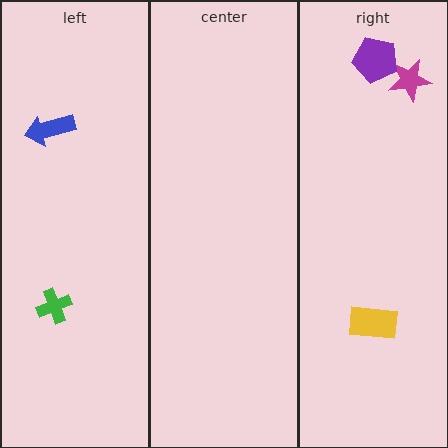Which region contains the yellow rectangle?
The right region.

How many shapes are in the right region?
3.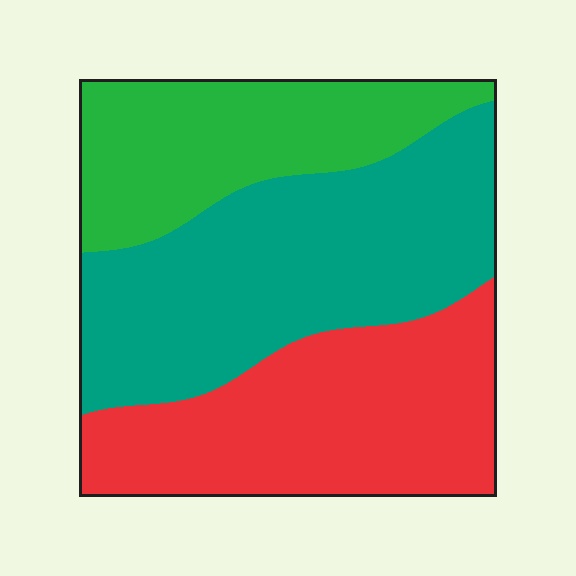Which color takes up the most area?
Teal, at roughly 40%.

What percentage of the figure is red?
Red takes up about one third (1/3) of the figure.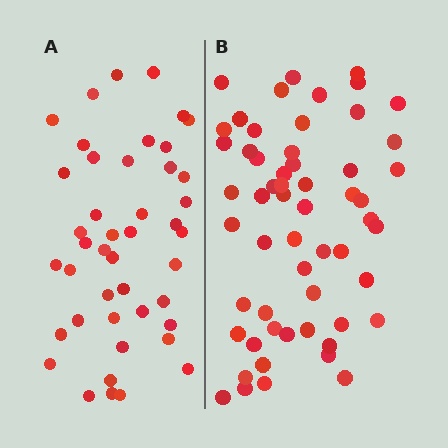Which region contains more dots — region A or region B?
Region B (the right region) has more dots.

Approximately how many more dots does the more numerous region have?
Region B has approximately 15 more dots than region A.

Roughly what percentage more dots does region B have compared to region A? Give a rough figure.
About 30% more.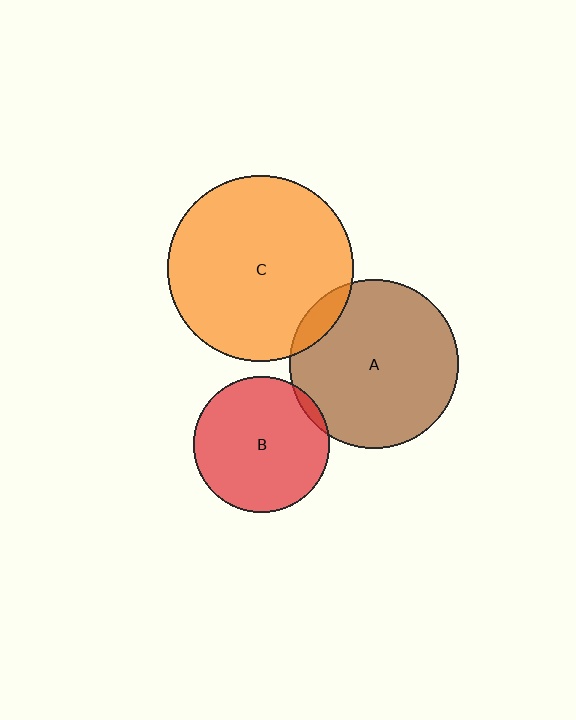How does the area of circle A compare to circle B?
Approximately 1.5 times.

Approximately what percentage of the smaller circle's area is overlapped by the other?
Approximately 5%.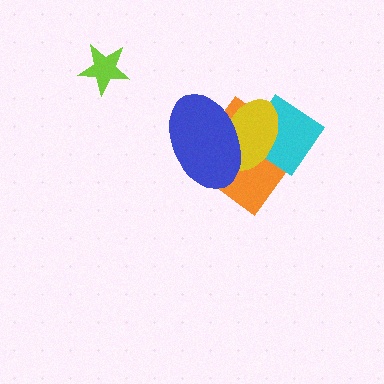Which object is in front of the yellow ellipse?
The blue ellipse is in front of the yellow ellipse.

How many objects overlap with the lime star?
0 objects overlap with the lime star.